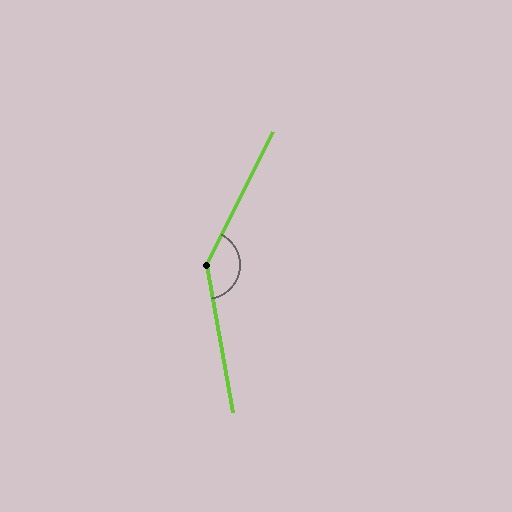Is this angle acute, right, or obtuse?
It is obtuse.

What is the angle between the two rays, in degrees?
Approximately 143 degrees.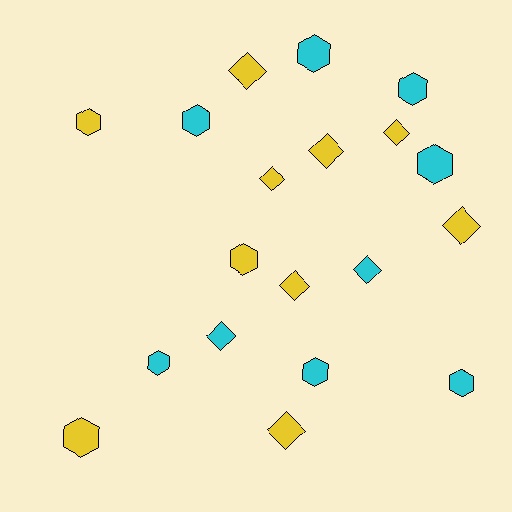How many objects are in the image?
There are 19 objects.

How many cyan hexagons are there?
There are 7 cyan hexagons.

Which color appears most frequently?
Yellow, with 10 objects.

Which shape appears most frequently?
Hexagon, with 10 objects.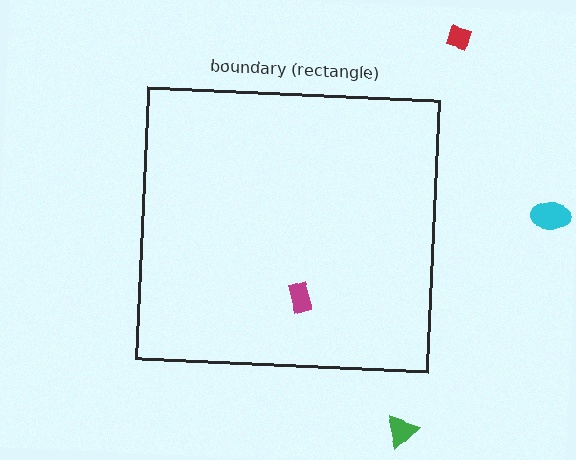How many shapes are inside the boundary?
1 inside, 3 outside.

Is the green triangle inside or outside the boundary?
Outside.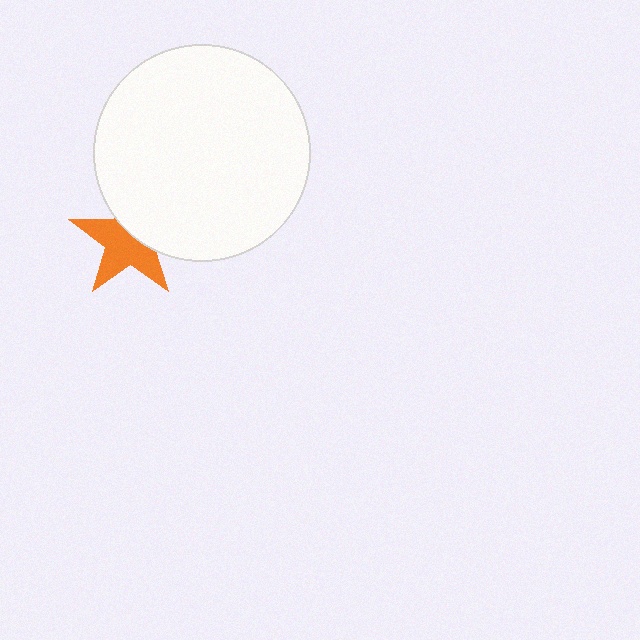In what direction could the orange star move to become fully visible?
The orange star could move toward the lower-left. That would shift it out from behind the white circle entirely.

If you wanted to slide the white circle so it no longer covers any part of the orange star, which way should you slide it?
Slide it toward the upper-right — that is the most direct way to separate the two shapes.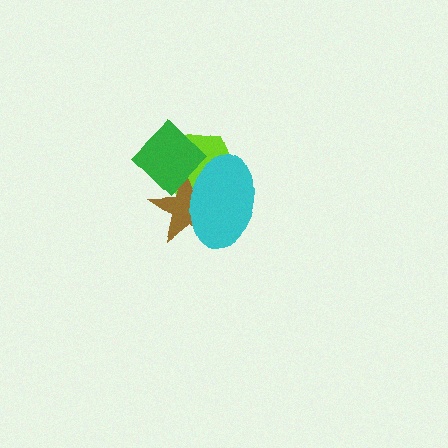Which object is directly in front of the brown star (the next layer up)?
The green diamond is directly in front of the brown star.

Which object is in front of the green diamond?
The cyan ellipse is in front of the green diamond.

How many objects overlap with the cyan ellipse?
3 objects overlap with the cyan ellipse.